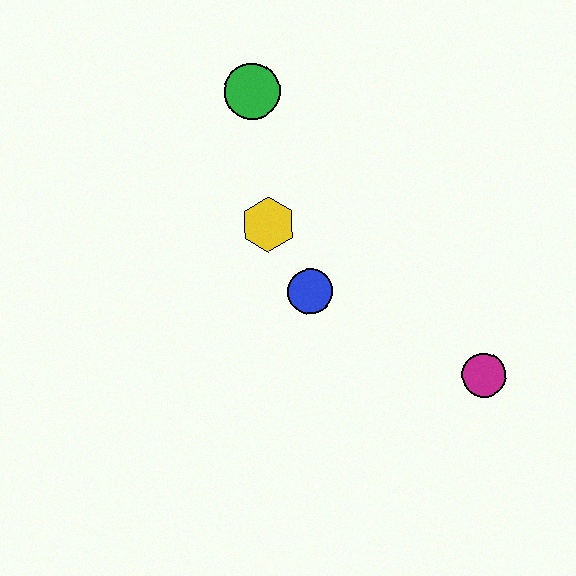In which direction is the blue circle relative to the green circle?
The blue circle is below the green circle.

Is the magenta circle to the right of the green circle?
Yes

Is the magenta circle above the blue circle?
No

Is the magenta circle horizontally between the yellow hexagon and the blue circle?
No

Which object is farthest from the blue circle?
The green circle is farthest from the blue circle.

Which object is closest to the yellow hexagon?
The blue circle is closest to the yellow hexagon.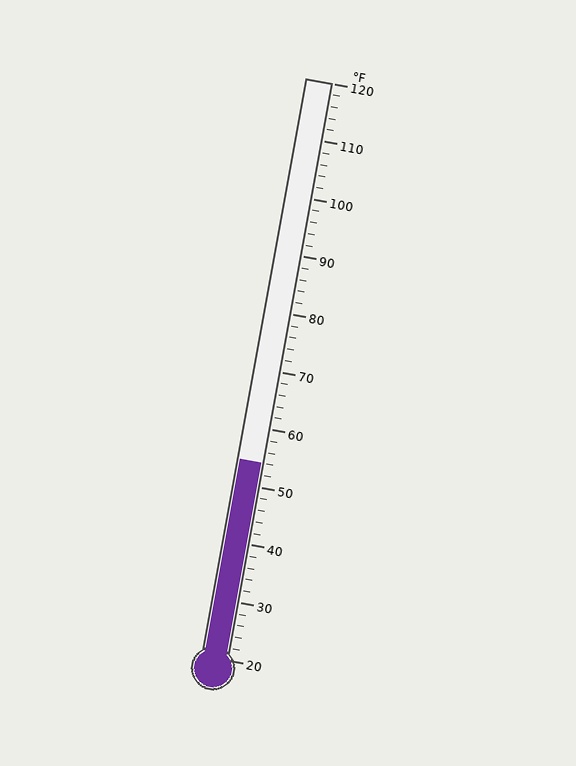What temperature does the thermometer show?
The thermometer shows approximately 54°F.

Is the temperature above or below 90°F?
The temperature is below 90°F.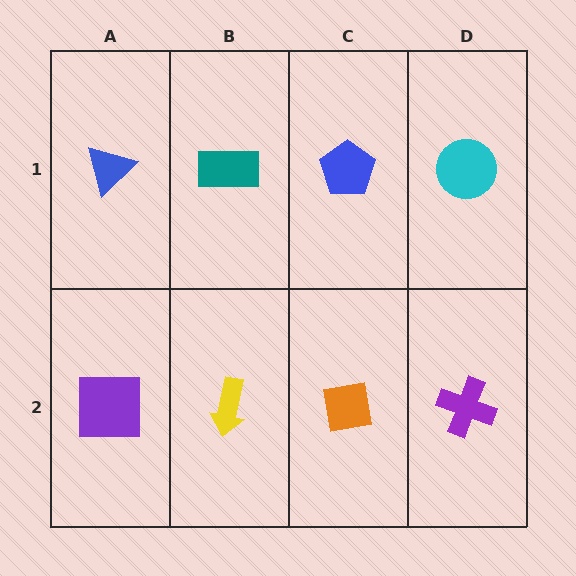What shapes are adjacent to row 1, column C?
An orange square (row 2, column C), a teal rectangle (row 1, column B), a cyan circle (row 1, column D).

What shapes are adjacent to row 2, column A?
A blue triangle (row 1, column A), a yellow arrow (row 2, column B).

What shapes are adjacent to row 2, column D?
A cyan circle (row 1, column D), an orange square (row 2, column C).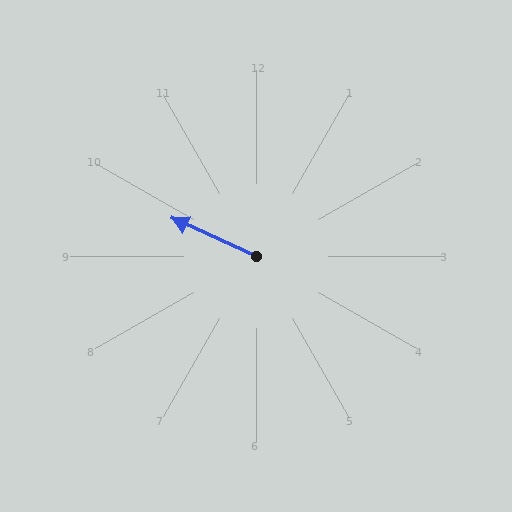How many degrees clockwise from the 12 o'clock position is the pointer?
Approximately 294 degrees.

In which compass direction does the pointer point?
Northwest.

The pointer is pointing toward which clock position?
Roughly 10 o'clock.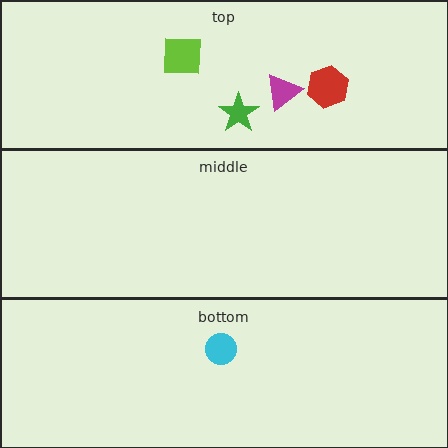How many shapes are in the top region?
4.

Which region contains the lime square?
The top region.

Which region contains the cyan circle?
The bottom region.